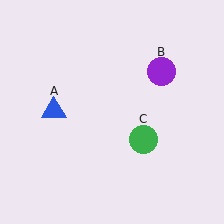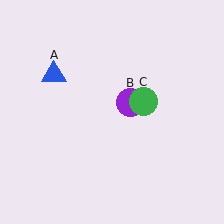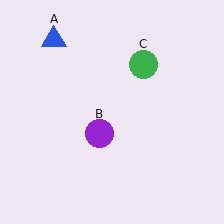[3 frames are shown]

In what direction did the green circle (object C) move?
The green circle (object C) moved up.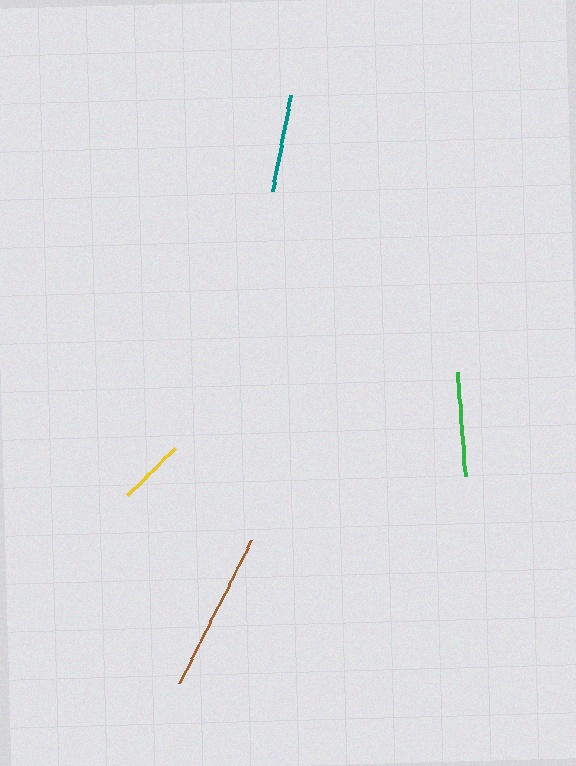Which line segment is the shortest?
The yellow line is the shortest at approximately 67 pixels.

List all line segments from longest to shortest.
From longest to shortest: brown, green, teal, yellow.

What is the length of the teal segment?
The teal segment is approximately 99 pixels long.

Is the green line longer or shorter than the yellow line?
The green line is longer than the yellow line.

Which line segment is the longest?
The brown line is the longest at approximately 160 pixels.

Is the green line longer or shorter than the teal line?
The green line is longer than the teal line.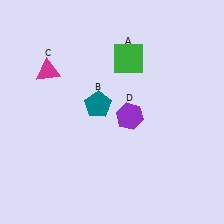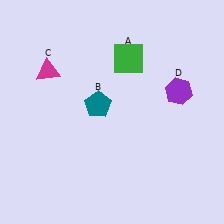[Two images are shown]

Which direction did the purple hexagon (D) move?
The purple hexagon (D) moved right.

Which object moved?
The purple hexagon (D) moved right.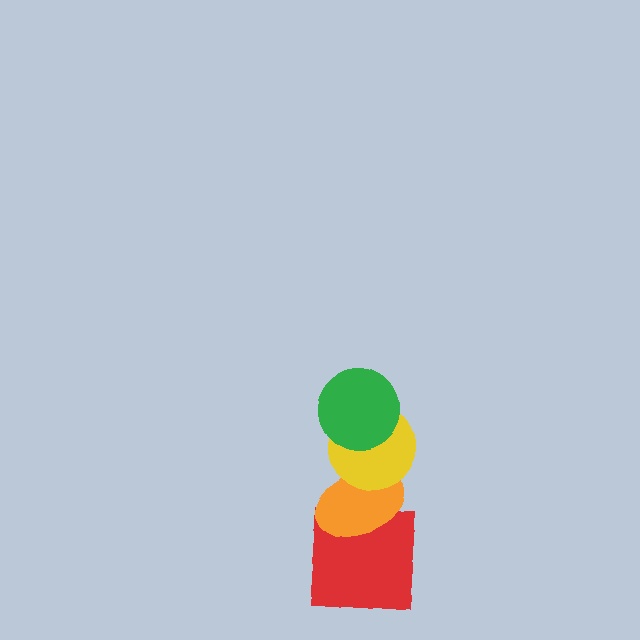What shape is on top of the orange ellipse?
The yellow circle is on top of the orange ellipse.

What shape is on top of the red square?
The orange ellipse is on top of the red square.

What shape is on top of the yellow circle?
The green circle is on top of the yellow circle.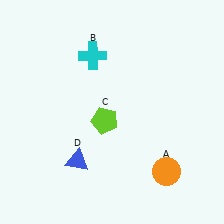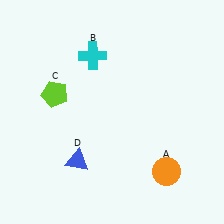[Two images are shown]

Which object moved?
The lime pentagon (C) moved left.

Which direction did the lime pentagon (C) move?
The lime pentagon (C) moved left.